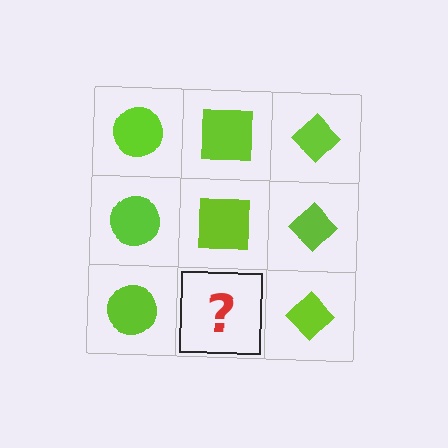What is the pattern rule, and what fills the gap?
The rule is that each column has a consistent shape. The gap should be filled with a lime square.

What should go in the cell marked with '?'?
The missing cell should contain a lime square.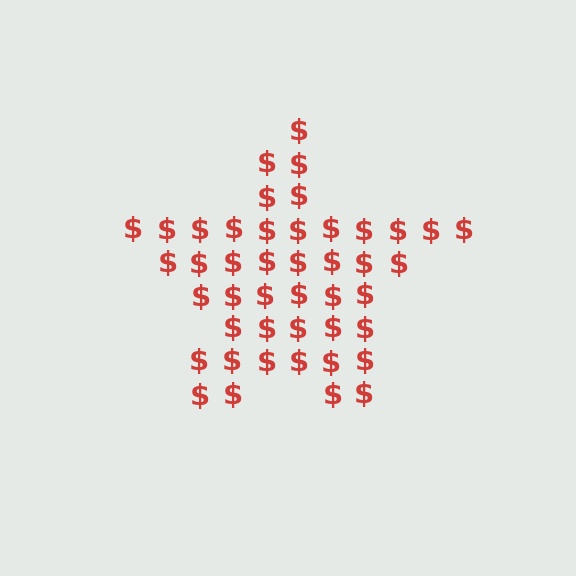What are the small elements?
The small elements are dollar signs.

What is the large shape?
The large shape is a star.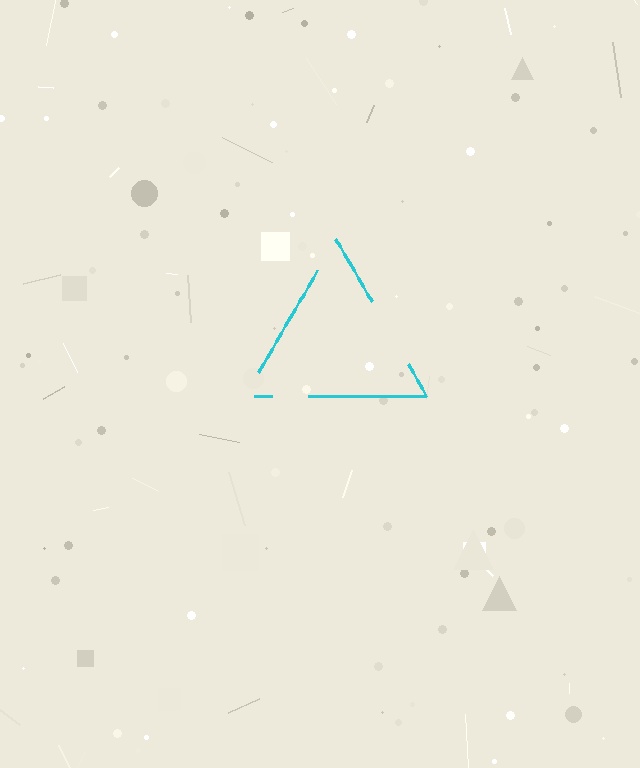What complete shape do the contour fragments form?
The contour fragments form a triangle.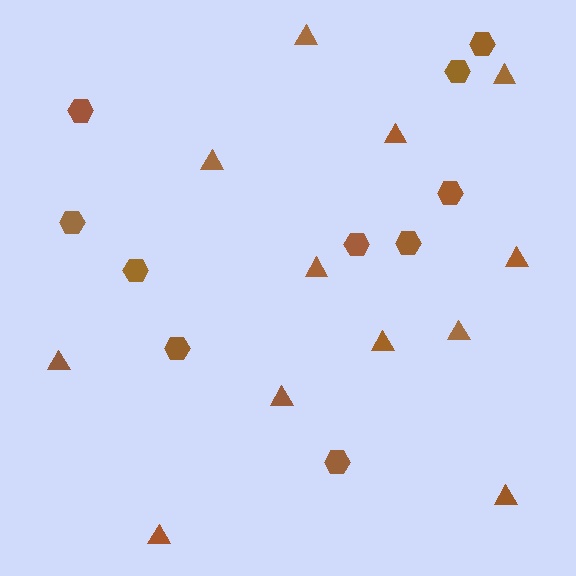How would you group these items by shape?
There are 2 groups: one group of triangles (12) and one group of hexagons (10).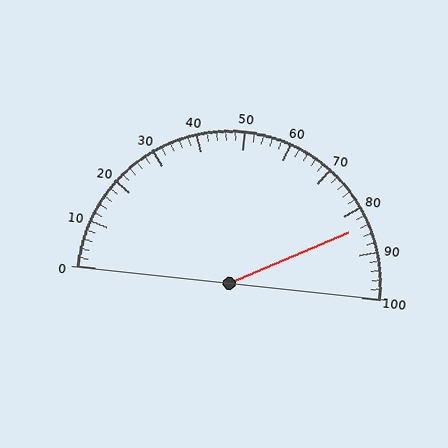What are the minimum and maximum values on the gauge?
The gauge ranges from 0 to 100.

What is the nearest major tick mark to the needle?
The nearest major tick mark is 80.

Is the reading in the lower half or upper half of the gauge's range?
The reading is in the upper half of the range (0 to 100).